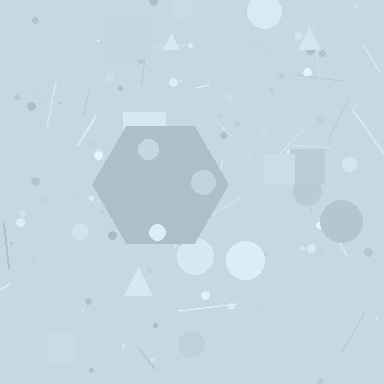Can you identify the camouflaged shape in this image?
The camouflaged shape is a hexagon.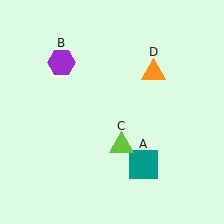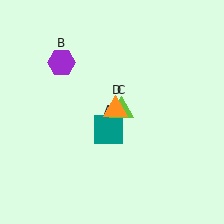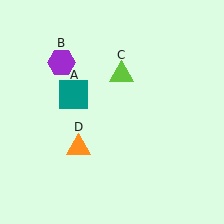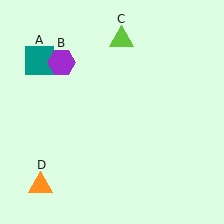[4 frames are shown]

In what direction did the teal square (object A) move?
The teal square (object A) moved up and to the left.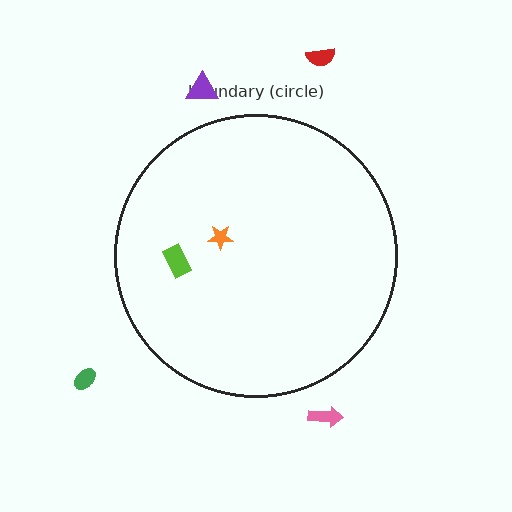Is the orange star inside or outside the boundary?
Inside.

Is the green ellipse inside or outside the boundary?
Outside.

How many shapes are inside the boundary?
2 inside, 4 outside.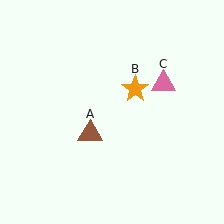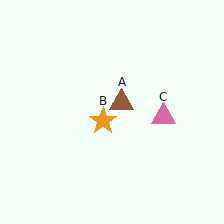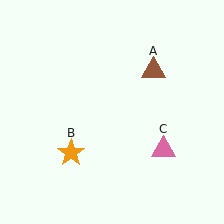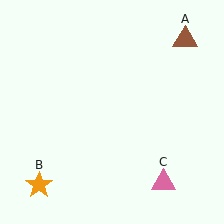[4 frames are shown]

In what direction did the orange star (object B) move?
The orange star (object B) moved down and to the left.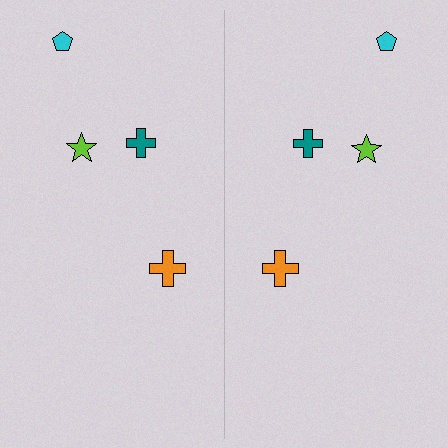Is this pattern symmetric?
Yes, this pattern has bilateral (reflection) symmetry.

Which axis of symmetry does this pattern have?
The pattern has a vertical axis of symmetry running through the center of the image.